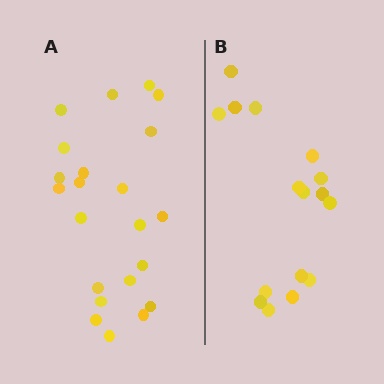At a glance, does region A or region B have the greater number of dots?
Region A (the left region) has more dots.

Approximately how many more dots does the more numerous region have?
Region A has about 6 more dots than region B.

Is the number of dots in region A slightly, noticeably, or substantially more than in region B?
Region A has noticeably more, but not dramatically so. The ratio is roughly 1.4 to 1.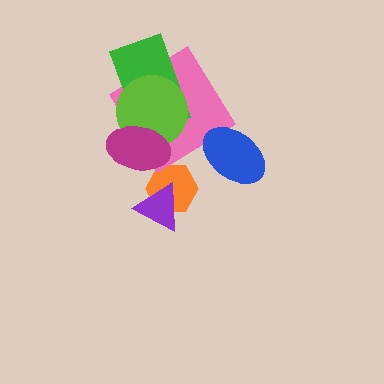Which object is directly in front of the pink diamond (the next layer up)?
The green rectangle is directly in front of the pink diamond.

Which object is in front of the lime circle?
The magenta ellipse is in front of the lime circle.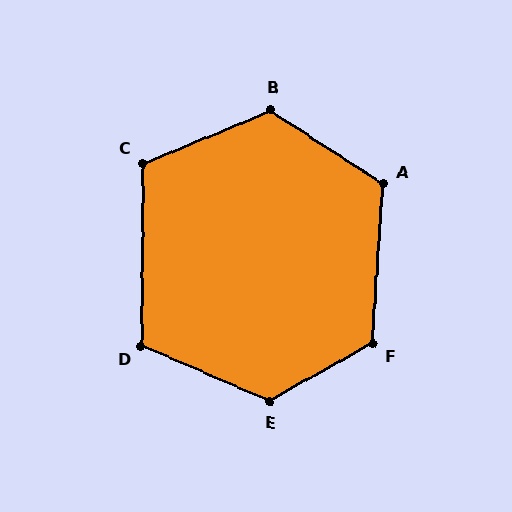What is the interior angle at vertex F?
Approximately 123 degrees (obtuse).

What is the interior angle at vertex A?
Approximately 120 degrees (obtuse).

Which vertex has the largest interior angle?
E, at approximately 128 degrees.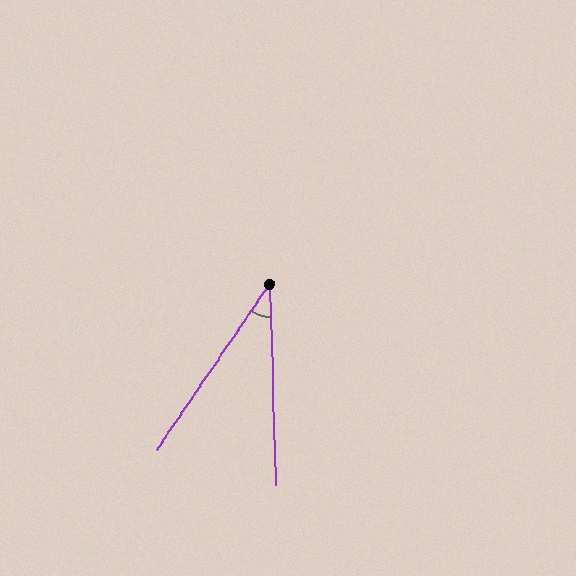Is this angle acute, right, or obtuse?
It is acute.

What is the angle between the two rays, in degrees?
Approximately 36 degrees.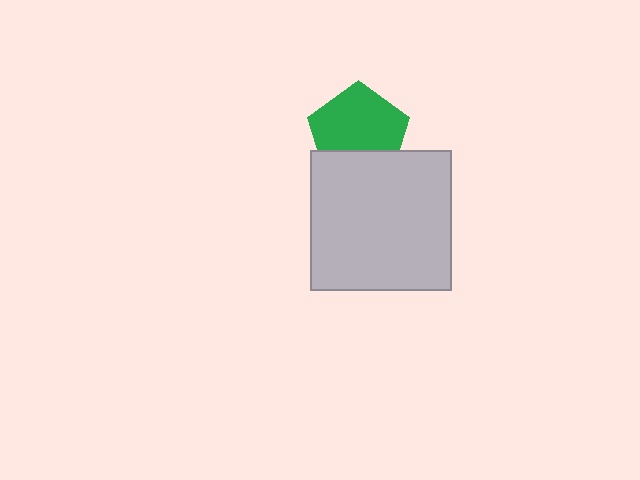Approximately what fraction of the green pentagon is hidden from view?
Roughly 31% of the green pentagon is hidden behind the light gray square.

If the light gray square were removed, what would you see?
You would see the complete green pentagon.